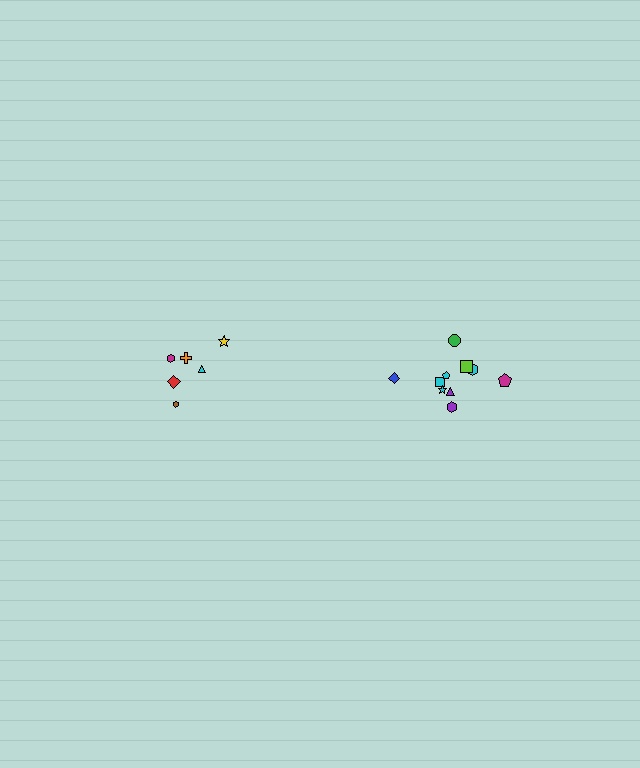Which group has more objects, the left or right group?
The right group.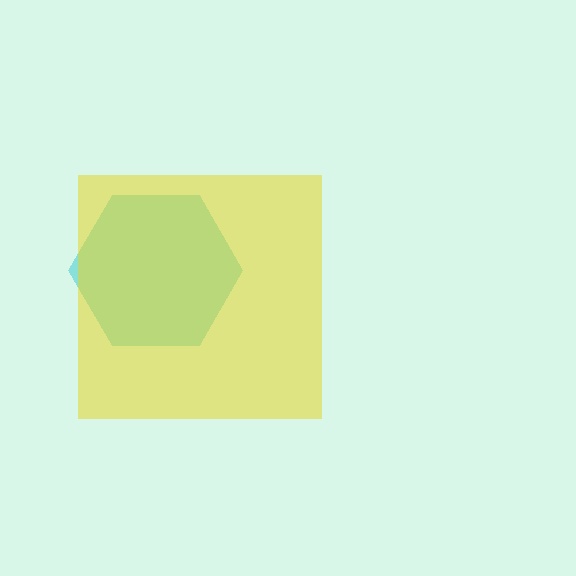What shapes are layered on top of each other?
The layered shapes are: a cyan hexagon, a yellow square.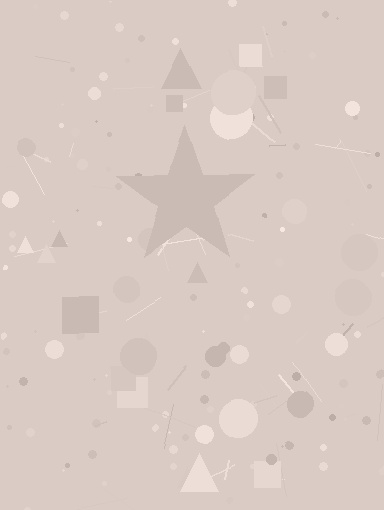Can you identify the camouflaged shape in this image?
The camouflaged shape is a star.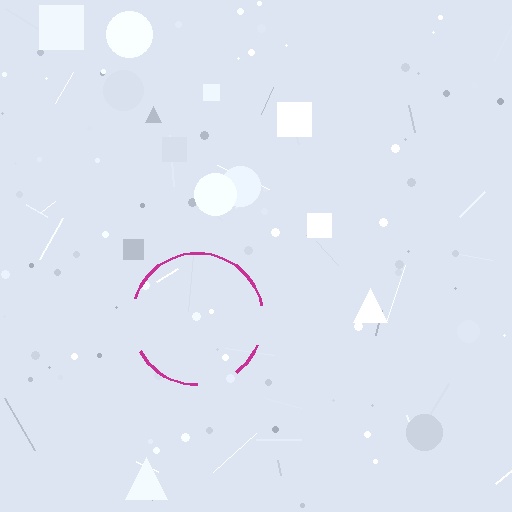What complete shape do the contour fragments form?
The contour fragments form a circle.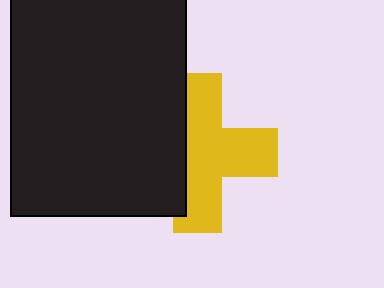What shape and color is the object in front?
The object in front is a black rectangle.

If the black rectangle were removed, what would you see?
You would see the complete yellow cross.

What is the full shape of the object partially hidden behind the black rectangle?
The partially hidden object is a yellow cross.